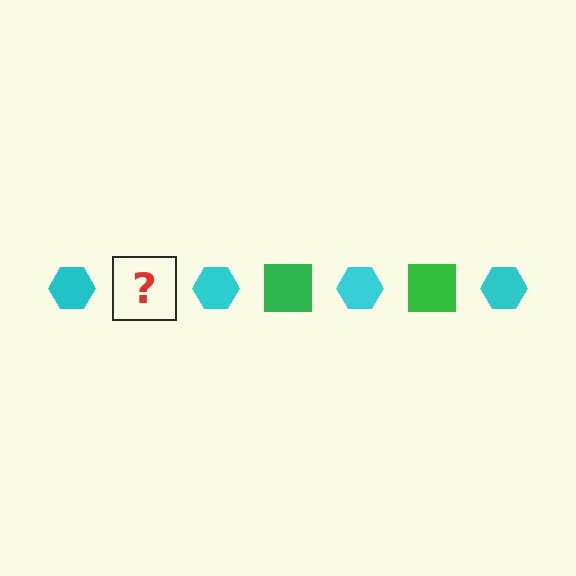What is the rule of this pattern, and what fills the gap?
The rule is that the pattern alternates between cyan hexagon and green square. The gap should be filled with a green square.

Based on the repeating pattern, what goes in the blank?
The blank should be a green square.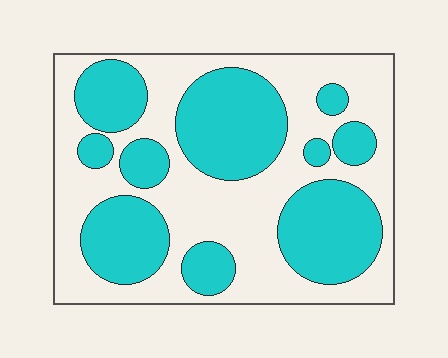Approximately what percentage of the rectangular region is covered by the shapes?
Approximately 45%.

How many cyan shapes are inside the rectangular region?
10.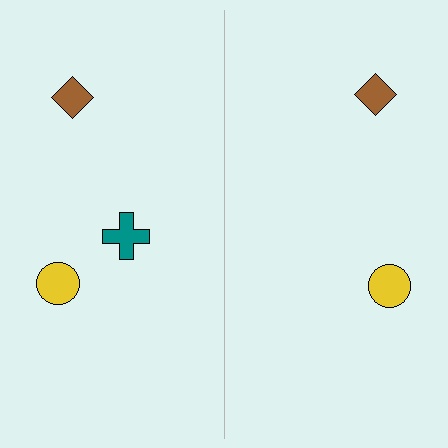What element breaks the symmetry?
A teal cross is missing from the right side.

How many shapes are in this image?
There are 5 shapes in this image.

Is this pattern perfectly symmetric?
No, the pattern is not perfectly symmetric. A teal cross is missing from the right side.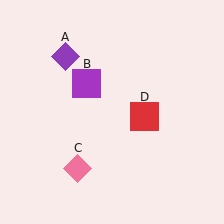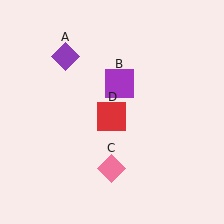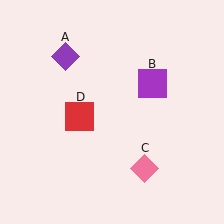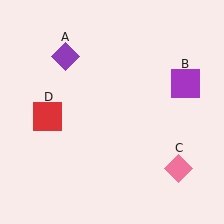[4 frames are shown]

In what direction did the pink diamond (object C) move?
The pink diamond (object C) moved right.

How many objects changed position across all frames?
3 objects changed position: purple square (object B), pink diamond (object C), red square (object D).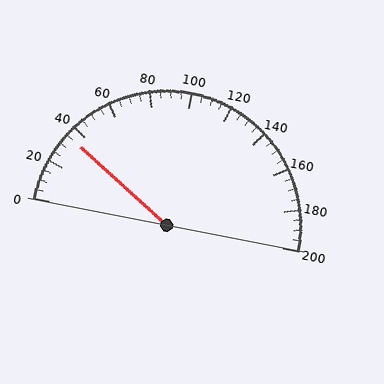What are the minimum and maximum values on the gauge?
The gauge ranges from 0 to 200.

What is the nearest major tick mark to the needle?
The nearest major tick mark is 40.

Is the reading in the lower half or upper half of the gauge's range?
The reading is in the lower half of the range (0 to 200).